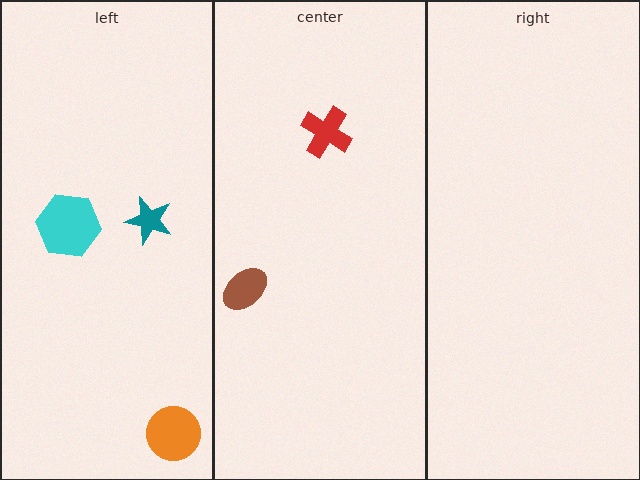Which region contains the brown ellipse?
The center region.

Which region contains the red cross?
The center region.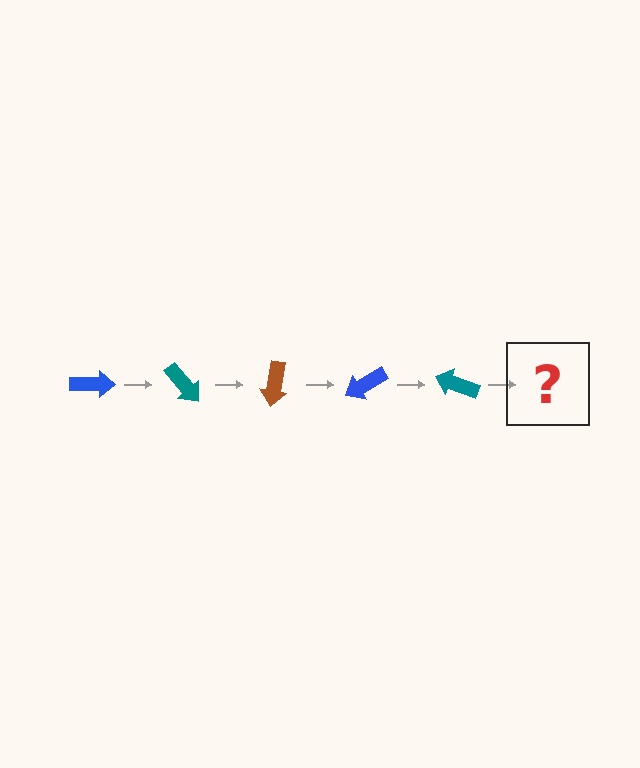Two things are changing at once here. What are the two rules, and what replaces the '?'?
The two rules are that it rotates 50 degrees each step and the color cycles through blue, teal, and brown. The '?' should be a brown arrow, rotated 250 degrees from the start.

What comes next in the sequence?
The next element should be a brown arrow, rotated 250 degrees from the start.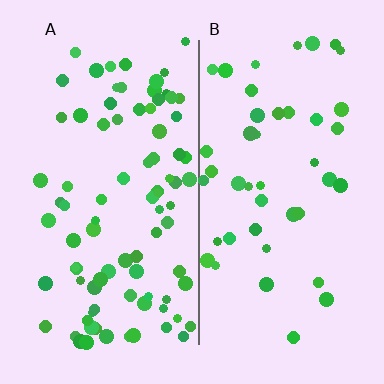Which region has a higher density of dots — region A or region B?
A (the left).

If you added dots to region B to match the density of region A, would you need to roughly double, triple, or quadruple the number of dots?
Approximately double.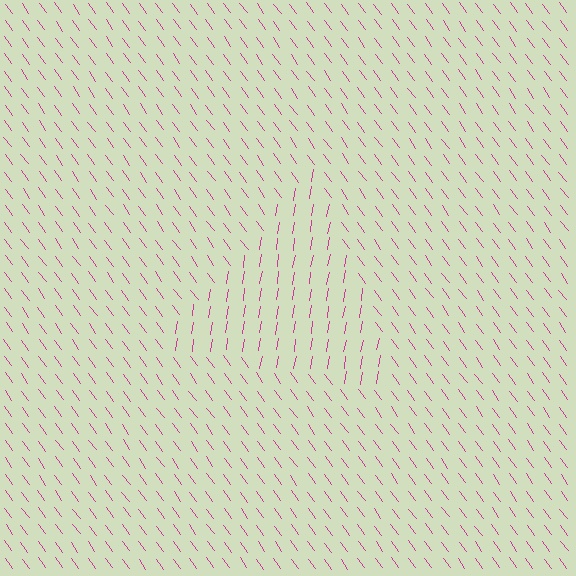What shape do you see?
I see a triangle.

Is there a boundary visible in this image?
Yes, there is a texture boundary formed by a change in line orientation.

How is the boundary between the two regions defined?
The boundary is defined purely by a change in line orientation (approximately 45 degrees difference). All lines are the same color and thickness.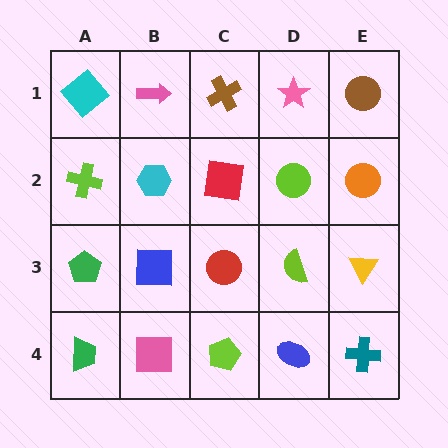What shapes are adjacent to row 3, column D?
A lime circle (row 2, column D), a blue ellipse (row 4, column D), a red circle (row 3, column C), a yellow triangle (row 3, column E).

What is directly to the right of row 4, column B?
A lime pentagon.